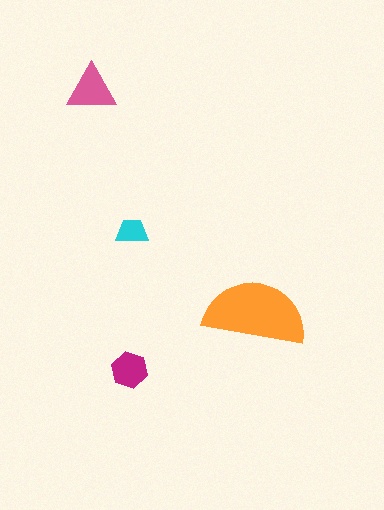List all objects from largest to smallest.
The orange semicircle, the pink triangle, the magenta hexagon, the cyan trapezoid.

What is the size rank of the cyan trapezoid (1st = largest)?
4th.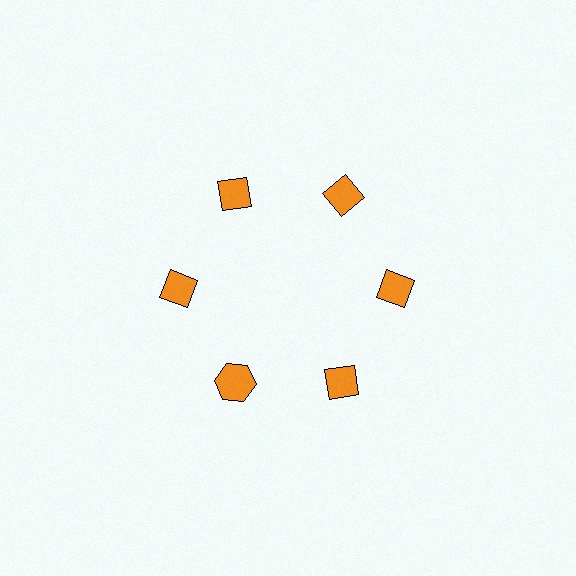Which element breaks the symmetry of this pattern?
The orange hexagon at roughly the 7 o'clock position breaks the symmetry. All other shapes are orange diamonds.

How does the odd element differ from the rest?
It has a different shape: hexagon instead of diamond.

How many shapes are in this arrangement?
There are 6 shapes arranged in a ring pattern.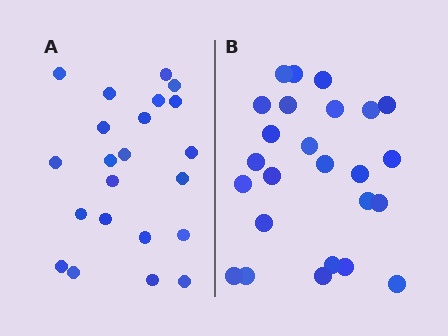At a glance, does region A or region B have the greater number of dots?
Region B (the right region) has more dots.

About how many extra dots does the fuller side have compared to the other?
Region B has just a few more — roughly 2 or 3 more dots than region A.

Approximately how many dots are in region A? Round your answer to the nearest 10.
About 20 dots. (The exact count is 22, which rounds to 20.)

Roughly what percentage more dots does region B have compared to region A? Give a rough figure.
About 15% more.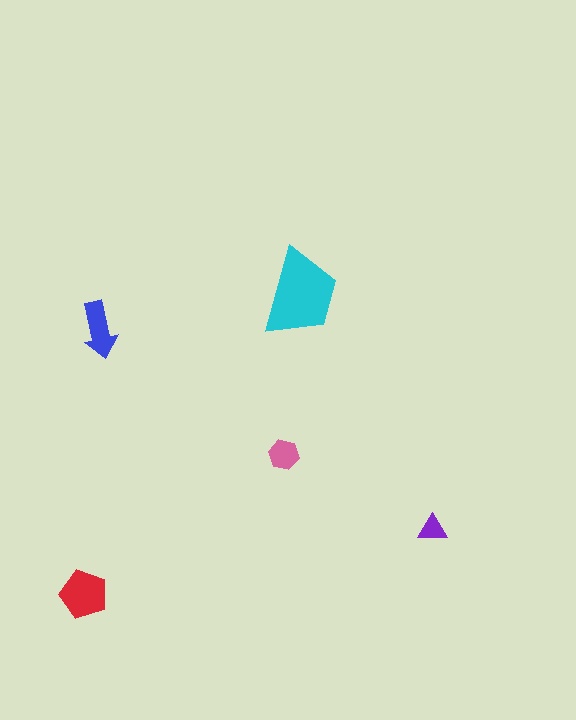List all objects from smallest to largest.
The purple triangle, the pink hexagon, the blue arrow, the red pentagon, the cyan trapezoid.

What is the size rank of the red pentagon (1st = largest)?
2nd.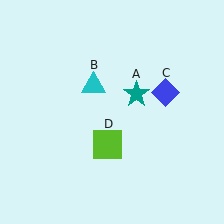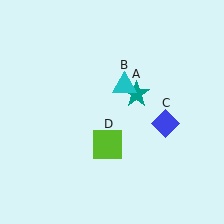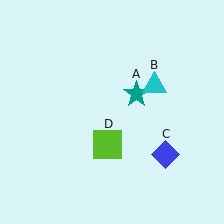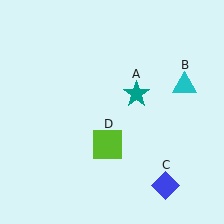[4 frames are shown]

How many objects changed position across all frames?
2 objects changed position: cyan triangle (object B), blue diamond (object C).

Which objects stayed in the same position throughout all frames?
Teal star (object A) and lime square (object D) remained stationary.